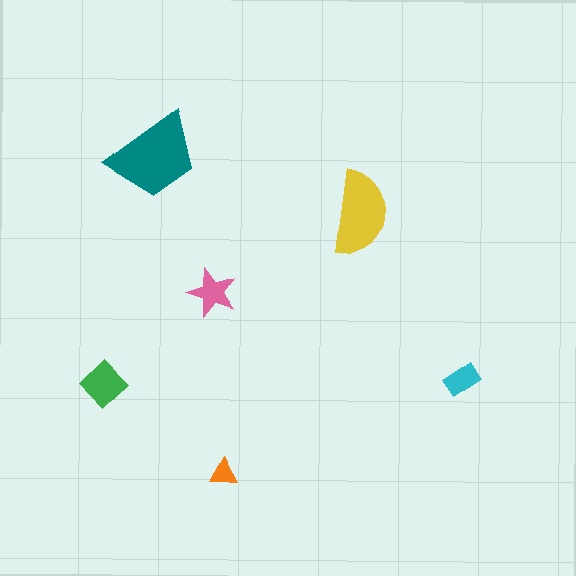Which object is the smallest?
The orange triangle.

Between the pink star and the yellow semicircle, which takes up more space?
The yellow semicircle.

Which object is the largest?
The teal trapezoid.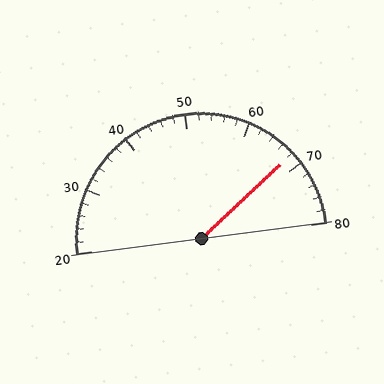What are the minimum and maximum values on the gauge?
The gauge ranges from 20 to 80.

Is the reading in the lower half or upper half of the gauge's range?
The reading is in the upper half of the range (20 to 80).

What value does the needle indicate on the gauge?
The needle indicates approximately 68.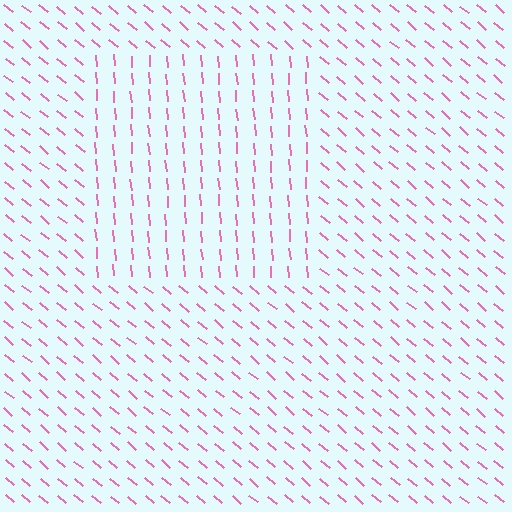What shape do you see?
I see a rectangle.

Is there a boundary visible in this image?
Yes, there is a texture boundary formed by a change in line orientation.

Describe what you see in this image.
The image is filled with small pink line segments. A rectangle region in the image has lines oriented differently from the surrounding lines, creating a visible texture boundary.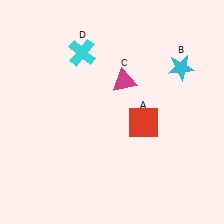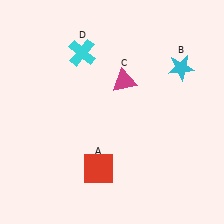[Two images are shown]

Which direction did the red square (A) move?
The red square (A) moved down.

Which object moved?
The red square (A) moved down.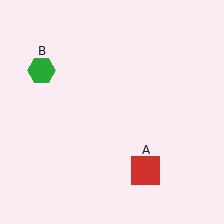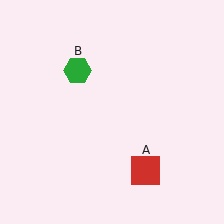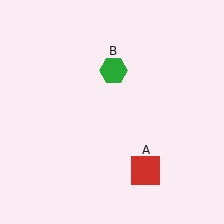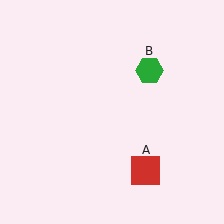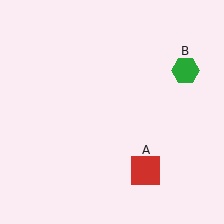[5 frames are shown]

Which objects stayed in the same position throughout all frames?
Red square (object A) remained stationary.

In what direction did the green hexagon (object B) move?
The green hexagon (object B) moved right.